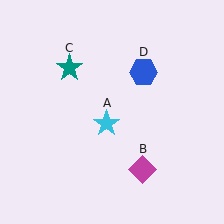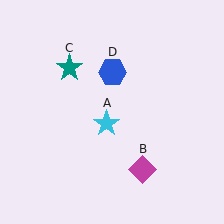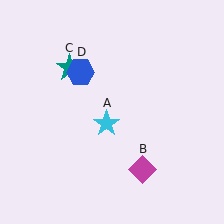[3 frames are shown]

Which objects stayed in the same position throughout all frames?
Cyan star (object A) and magenta diamond (object B) and teal star (object C) remained stationary.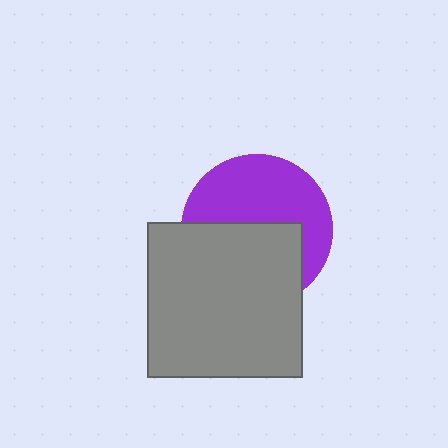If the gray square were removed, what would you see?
You would see the complete purple circle.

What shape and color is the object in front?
The object in front is a gray square.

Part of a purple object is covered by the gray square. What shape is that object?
It is a circle.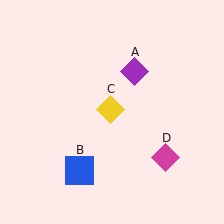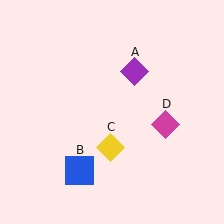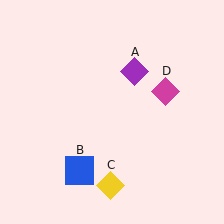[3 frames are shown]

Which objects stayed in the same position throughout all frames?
Purple diamond (object A) and blue square (object B) remained stationary.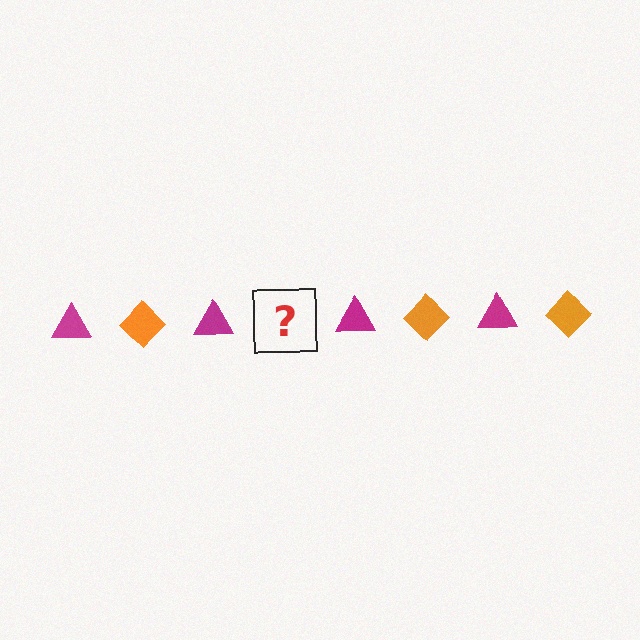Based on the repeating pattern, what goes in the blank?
The blank should be an orange diamond.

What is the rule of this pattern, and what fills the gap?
The rule is that the pattern alternates between magenta triangle and orange diamond. The gap should be filled with an orange diamond.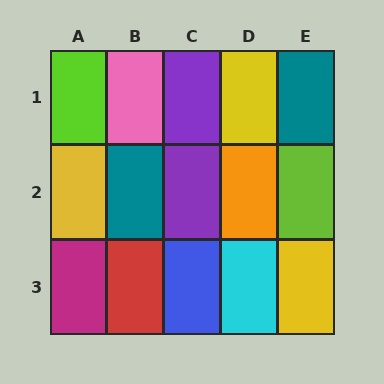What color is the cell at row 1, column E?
Teal.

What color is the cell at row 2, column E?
Lime.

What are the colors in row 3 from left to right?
Magenta, red, blue, cyan, yellow.